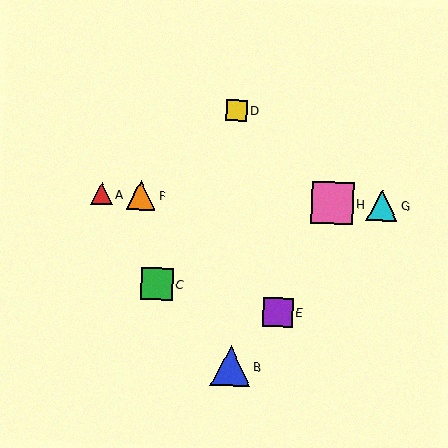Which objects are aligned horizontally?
Objects A, F, G, H are aligned horizontally.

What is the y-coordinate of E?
Object E is at y≈312.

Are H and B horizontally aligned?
No, H is at y≈203 and B is at y≈366.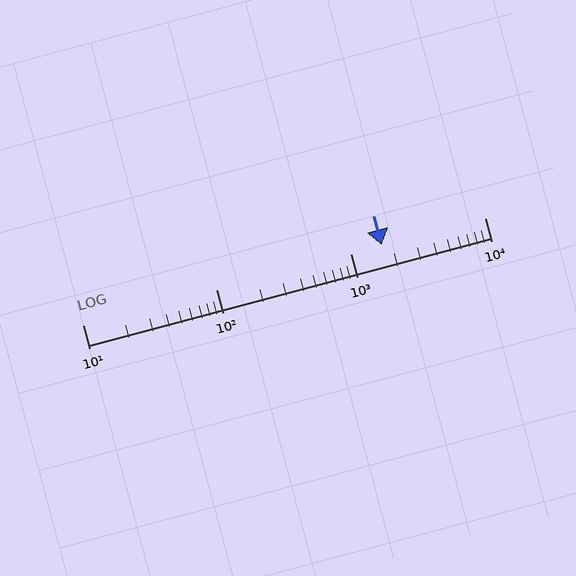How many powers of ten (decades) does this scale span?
The scale spans 3 decades, from 10 to 10000.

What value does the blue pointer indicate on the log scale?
The pointer indicates approximately 1700.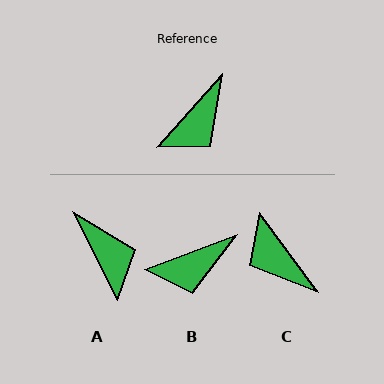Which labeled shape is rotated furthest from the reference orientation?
C, about 102 degrees away.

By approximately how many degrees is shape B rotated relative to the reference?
Approximately 28 degrees clockwise.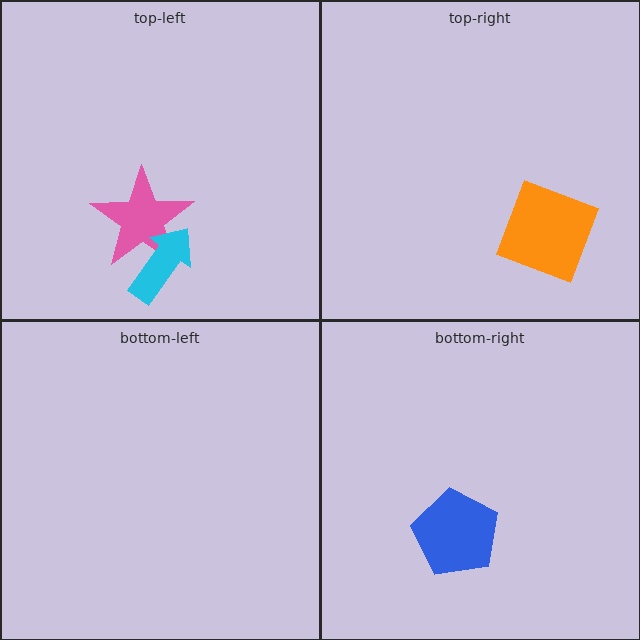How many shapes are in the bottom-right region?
1.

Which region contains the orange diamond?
The top-right region.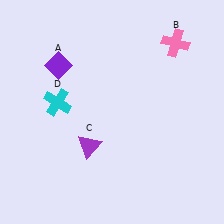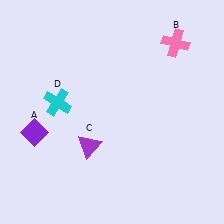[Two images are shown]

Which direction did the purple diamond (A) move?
The purple diamond (A) moved down.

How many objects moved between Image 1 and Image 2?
1 object moved between the two images.